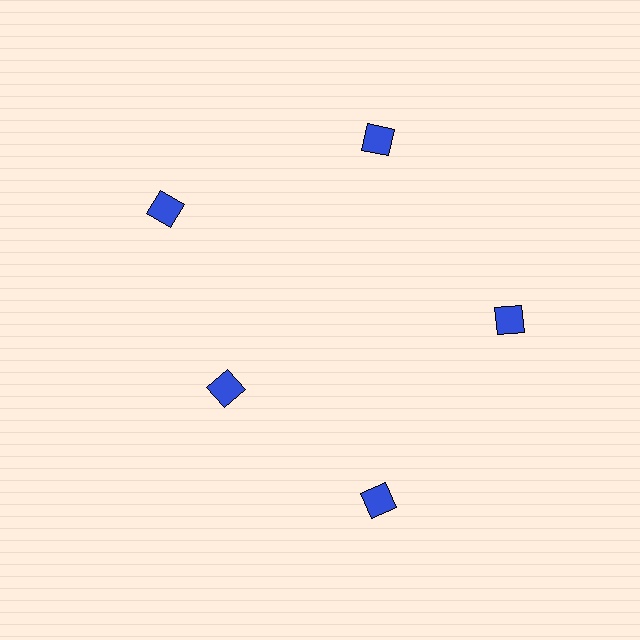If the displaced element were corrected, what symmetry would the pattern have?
It would have 5-fold rotational symmetry — the pattern would map onto itself every 72 degrees.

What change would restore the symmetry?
The symmetry would be restored by moving it outward, back onto the ring so that all 5 squares sit at equal angles and equal distance from the center.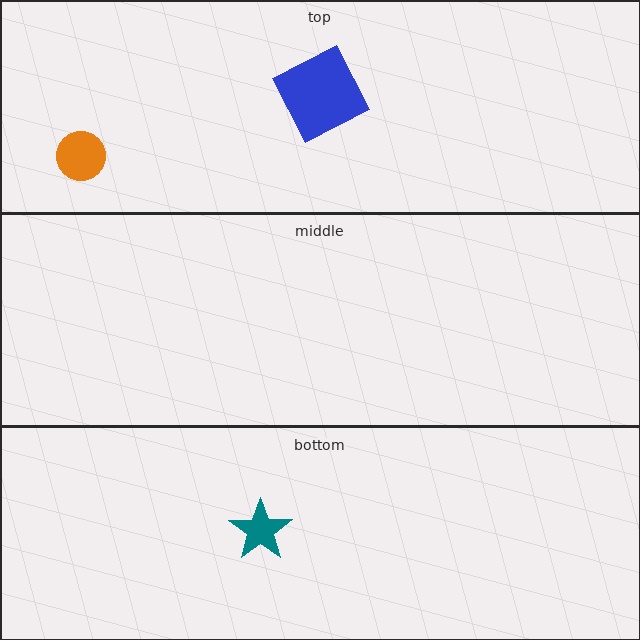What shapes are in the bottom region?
The teal star.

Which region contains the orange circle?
The top region.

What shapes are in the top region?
The blue square, the orange circle.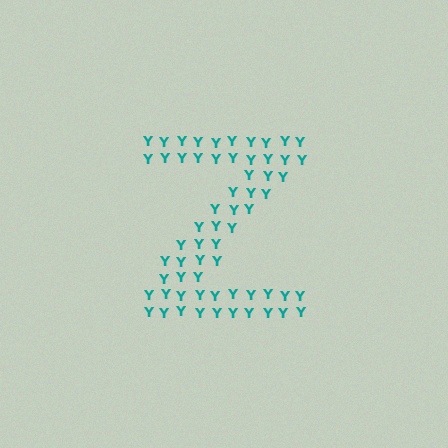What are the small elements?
The small elements are letter Y's.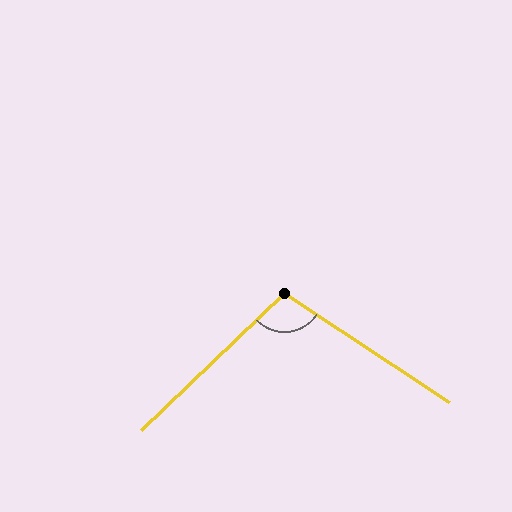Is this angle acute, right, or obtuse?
It is obtuse.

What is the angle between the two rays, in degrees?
Approximately 103 degrees.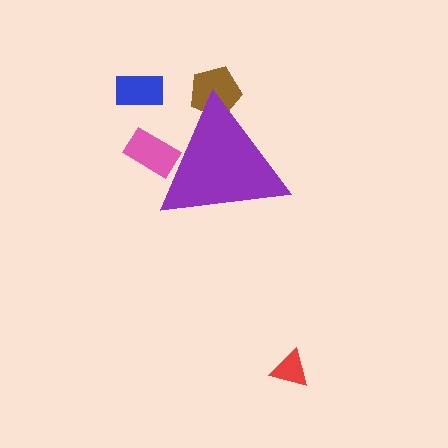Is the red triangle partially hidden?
No, the red triangle is fully visible.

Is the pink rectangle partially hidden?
Yes, the pink rectangle is partially hidden behind the purple triangle.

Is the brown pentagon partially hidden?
Yes, the brown pentagon is partially hidden behind the purple triangle.